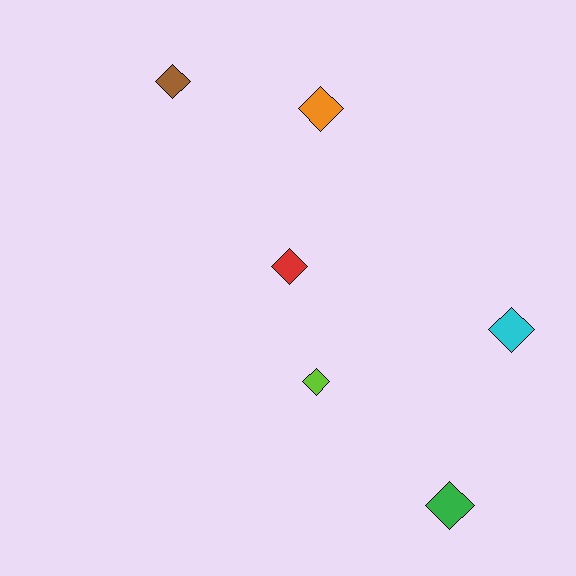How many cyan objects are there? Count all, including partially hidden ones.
There is 1 cyan object.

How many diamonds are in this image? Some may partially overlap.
There are 6 diamonds.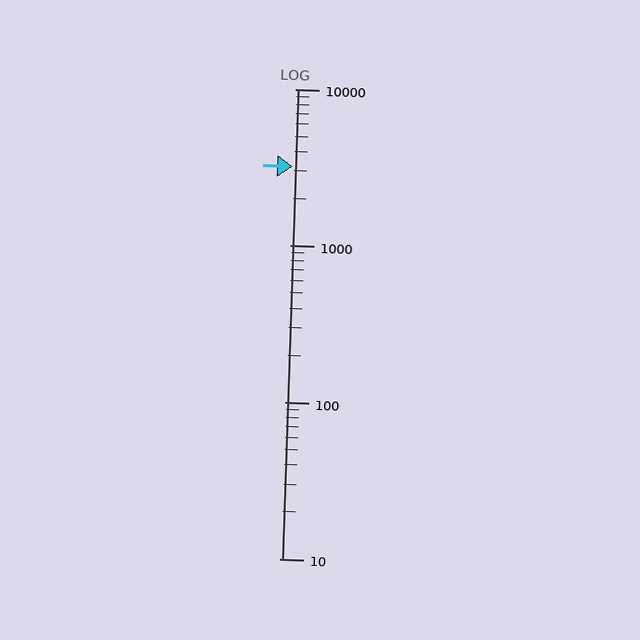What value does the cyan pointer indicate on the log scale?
The pointer indicates approximately 3200.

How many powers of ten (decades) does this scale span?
The scale spans 3 decades, from 10 to 10000.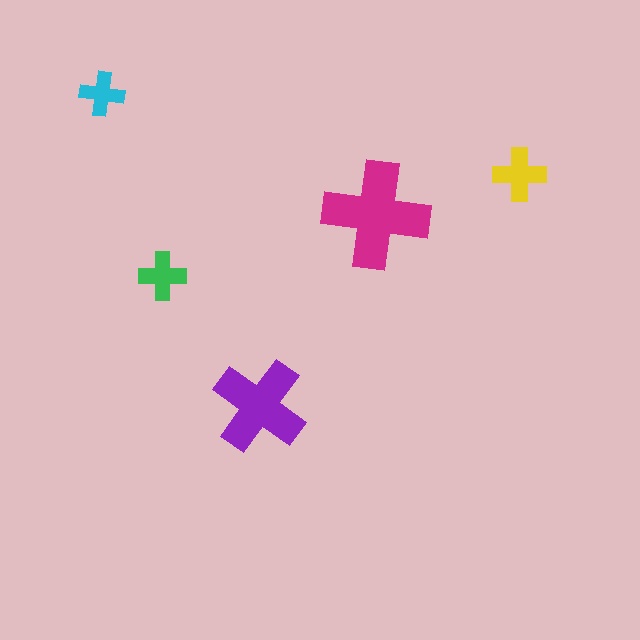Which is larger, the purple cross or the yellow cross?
The purple one.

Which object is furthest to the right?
The yellow cross is rightmost.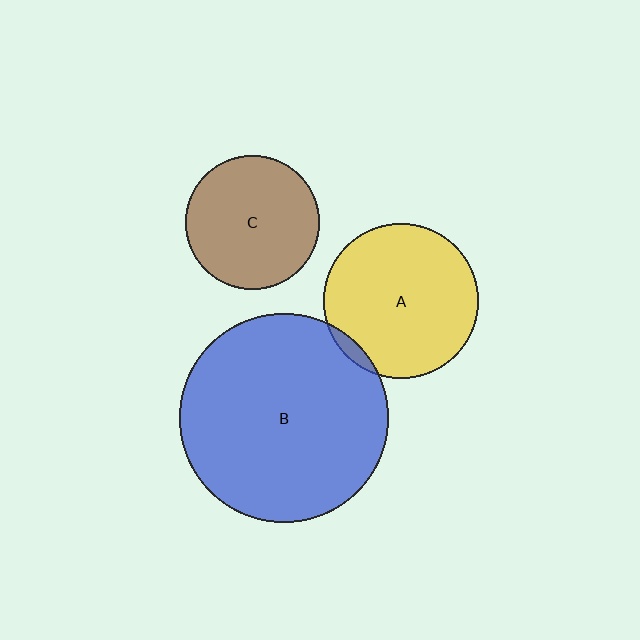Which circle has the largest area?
Circle B (blue).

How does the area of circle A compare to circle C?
Approximately 1.3 times.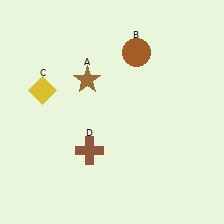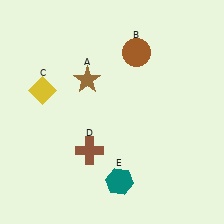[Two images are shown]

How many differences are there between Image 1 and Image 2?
There is 1 difference between the two images.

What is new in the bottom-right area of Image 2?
A teal hexagon (E) was added in the bottom-right area of Image 2.